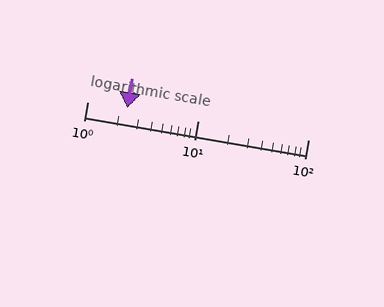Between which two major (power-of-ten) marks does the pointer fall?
The pointer is between 1 and 10.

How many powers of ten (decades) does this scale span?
The scale spans 2 decades, from 1 to 100.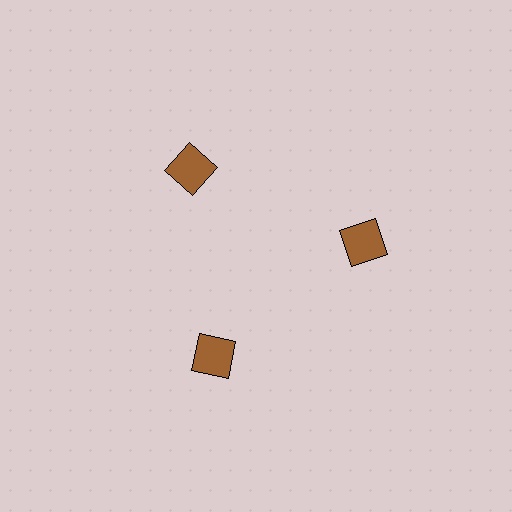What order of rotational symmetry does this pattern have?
This pattern has 3-fold rotational symmetry.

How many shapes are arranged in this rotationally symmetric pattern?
There are 3 shapes, arranged in 3 groups of 1.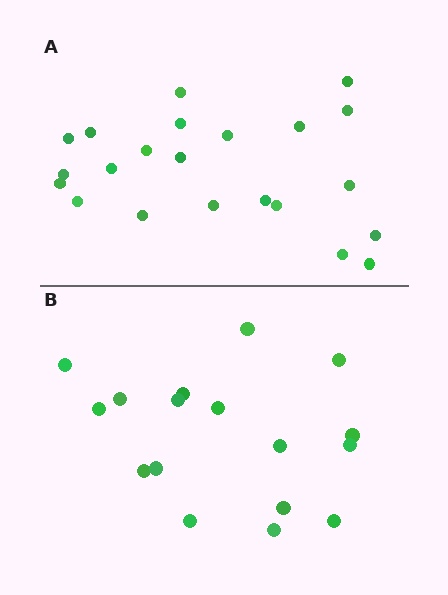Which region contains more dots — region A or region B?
Region A (the top region) has more dots.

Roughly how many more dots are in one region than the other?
Region A has about 5 more dots than region B.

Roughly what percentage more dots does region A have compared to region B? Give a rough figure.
About 30% more.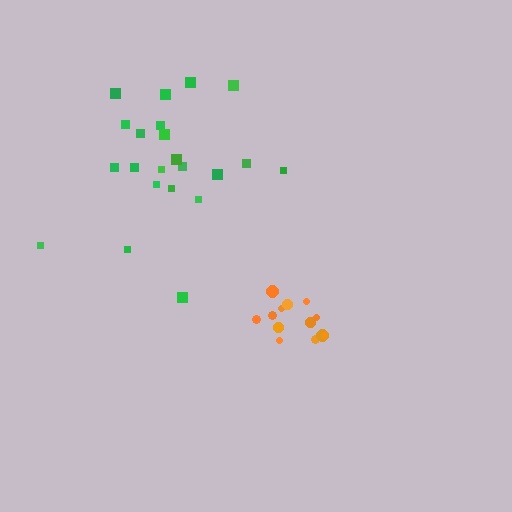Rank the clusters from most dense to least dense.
orange, green.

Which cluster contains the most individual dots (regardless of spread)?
Green (22).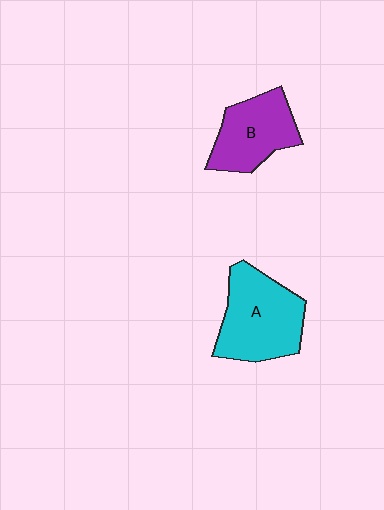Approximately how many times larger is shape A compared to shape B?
Approximately 1.3 times.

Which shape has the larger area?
Shape A (cyan).